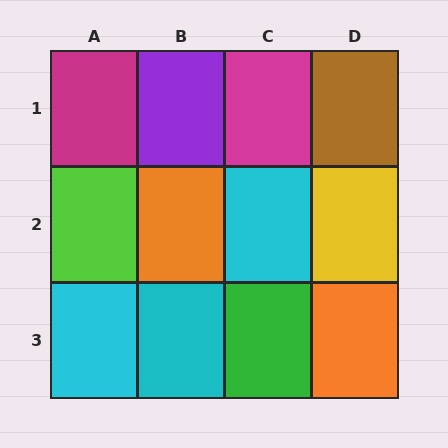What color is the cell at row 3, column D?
Orange.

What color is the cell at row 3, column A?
Cyan.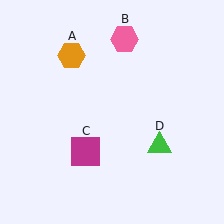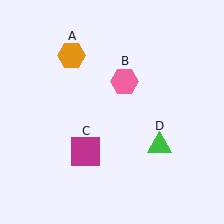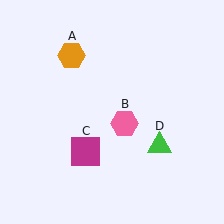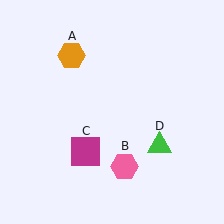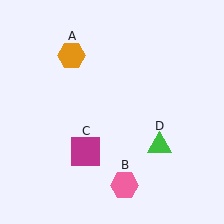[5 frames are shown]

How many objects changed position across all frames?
1 object changed position: pink hexagon (object B).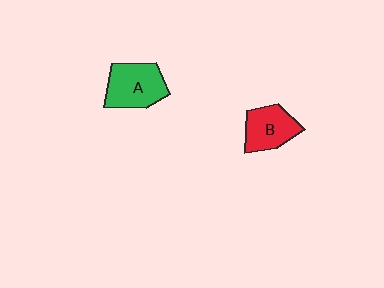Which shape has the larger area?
Shape A (green).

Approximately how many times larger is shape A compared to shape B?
Approximately 1.2 times.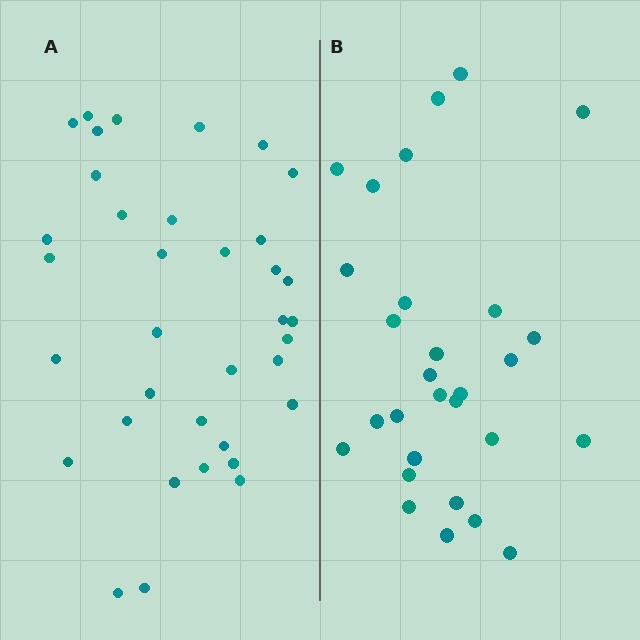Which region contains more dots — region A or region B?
Region A (the left region) has more dots.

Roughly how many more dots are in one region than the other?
Region A has roughly 8 or so more dots than region B.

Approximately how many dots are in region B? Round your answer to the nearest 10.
About 30 dots. (The exact count is 29, which rounds to 30.)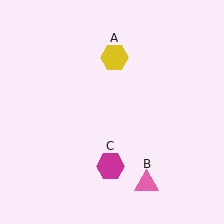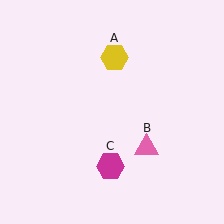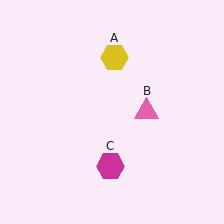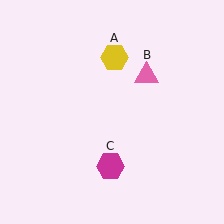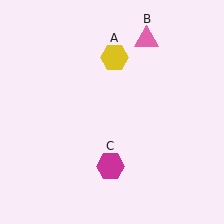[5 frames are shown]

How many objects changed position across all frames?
1 object changed position: pink triangle (object B).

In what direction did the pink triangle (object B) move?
The pink triangle (object B) moved up.